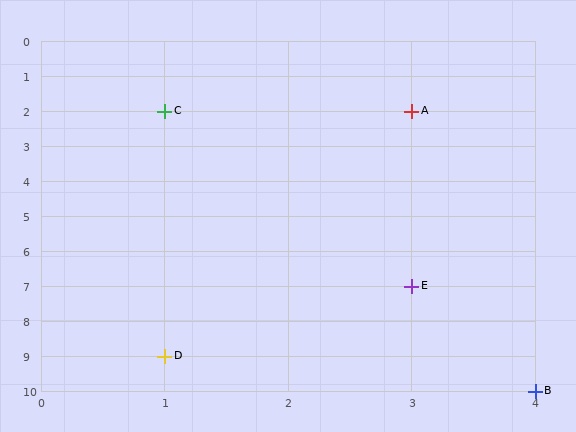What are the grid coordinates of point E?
Point E is at grid coordinates (3, 7).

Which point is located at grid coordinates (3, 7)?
Point E is at (3, 7).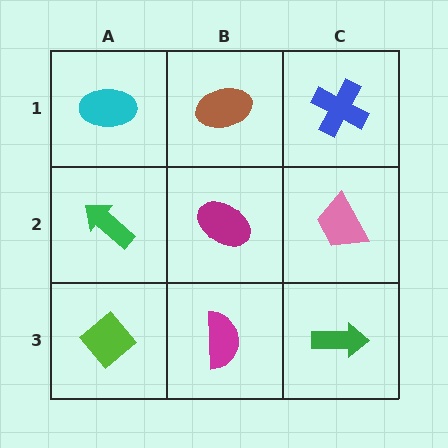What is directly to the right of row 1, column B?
A blue cross.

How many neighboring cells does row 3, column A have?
2.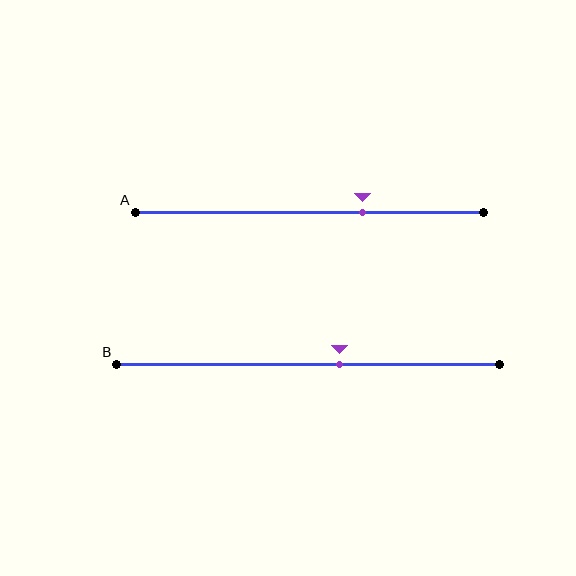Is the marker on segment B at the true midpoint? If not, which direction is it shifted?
No, the marker on segment B is shifted to the right by about 8% of the segment length.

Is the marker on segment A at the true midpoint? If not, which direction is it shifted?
No, the marker on segment A is shifted to the right by about 15% of the segment length.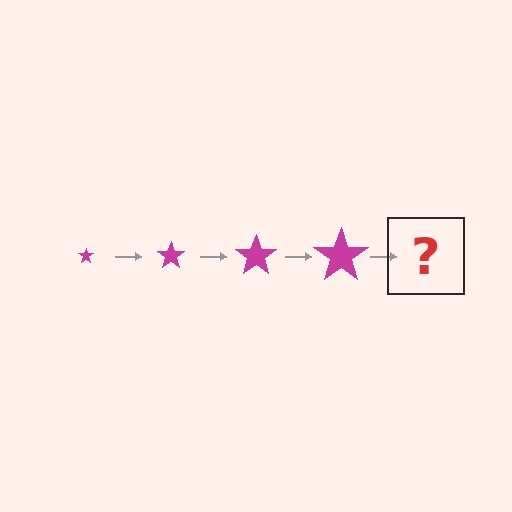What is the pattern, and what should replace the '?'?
The pattern is that the star gets progressively larger each step. The '?' should be a magenta star, larger than the previous one.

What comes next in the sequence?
The next element should be a magenta star, larger than the previous one.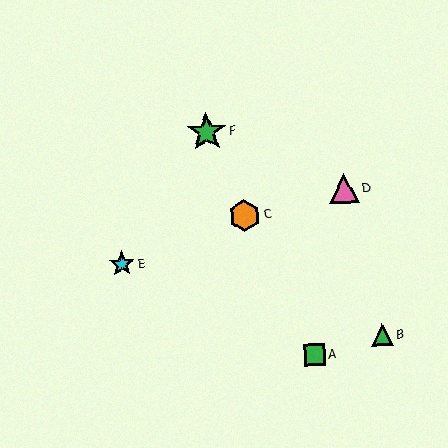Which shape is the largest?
The green star (labeled F) is the largest.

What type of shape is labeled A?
Shape A is a green square.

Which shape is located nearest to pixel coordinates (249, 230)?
The orange hexagon (labeled C) at (245, 215) is nearest to that location.